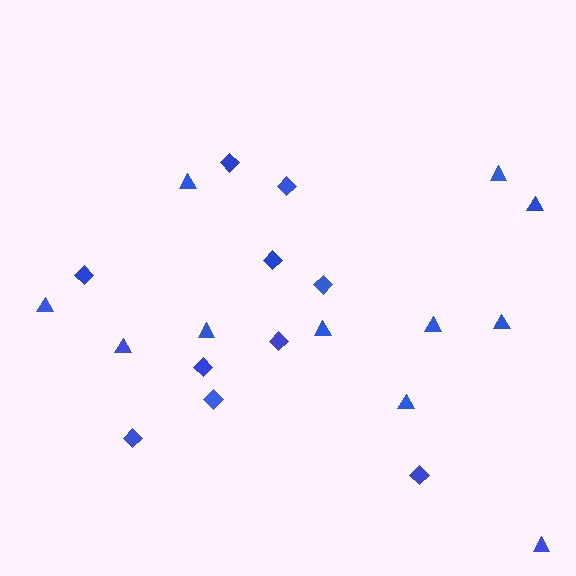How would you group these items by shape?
There are 2 groups: one group of triangles (11) and one group of diamonds (10).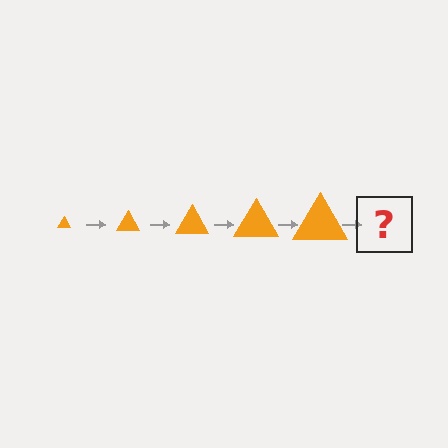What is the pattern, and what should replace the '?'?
The pattern is that the triangle gets progressively larger each step. The '?' should be an orange triangle, larger than the previous one.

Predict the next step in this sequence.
The next step is an orange triangle, larger than the previous one.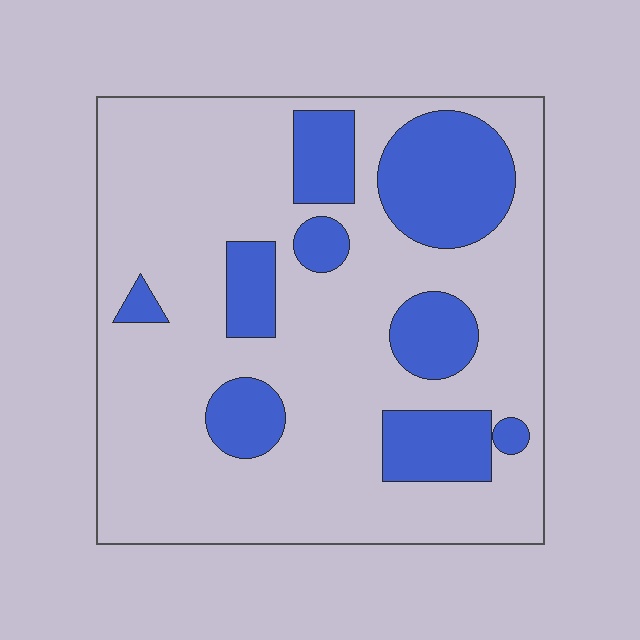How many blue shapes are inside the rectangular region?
9.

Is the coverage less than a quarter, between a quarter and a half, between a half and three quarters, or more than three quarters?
Between a quarter and a half.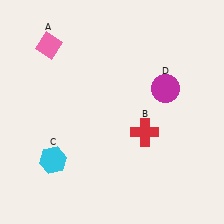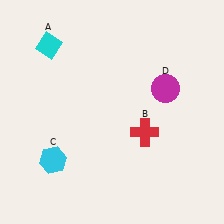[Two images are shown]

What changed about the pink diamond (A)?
In Image 1, A is pink. In Image 2, it changed to cyan.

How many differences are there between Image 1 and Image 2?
There is 1 difference between the two images.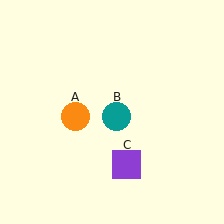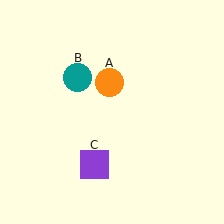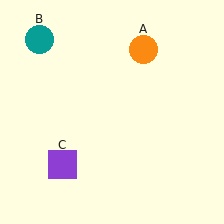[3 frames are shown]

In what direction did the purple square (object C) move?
The purple square (object C) moved left.